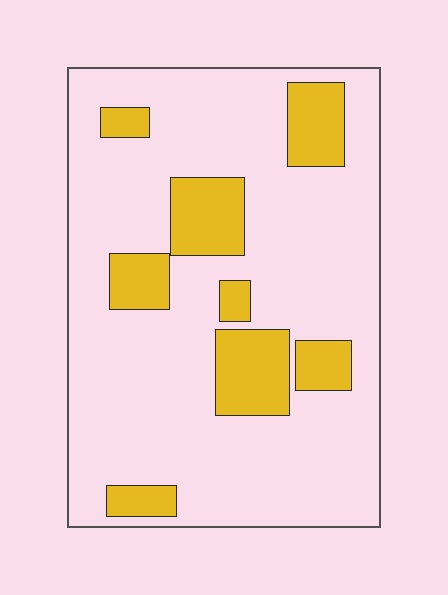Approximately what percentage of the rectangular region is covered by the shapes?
Approximately 20%.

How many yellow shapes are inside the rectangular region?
8.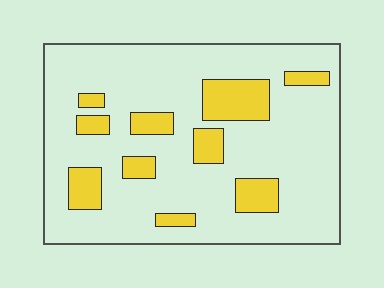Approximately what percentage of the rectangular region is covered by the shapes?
Approximately 20%.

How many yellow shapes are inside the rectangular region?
10.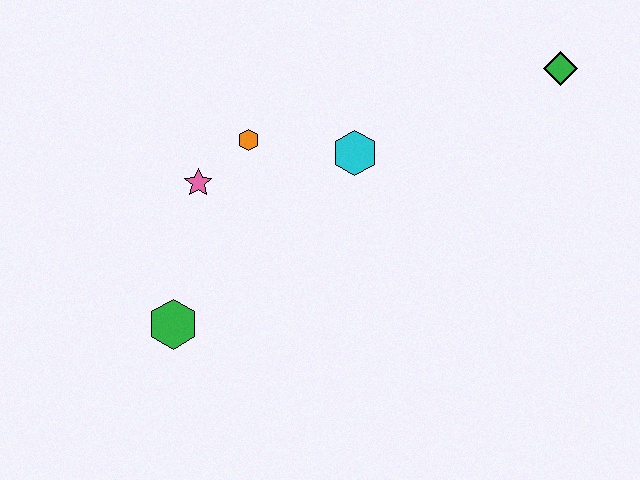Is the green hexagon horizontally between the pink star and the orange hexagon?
No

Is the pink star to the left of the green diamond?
Yes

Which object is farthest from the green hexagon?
The green diamond is farthest from the green hexagon.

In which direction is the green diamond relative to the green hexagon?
The green diamond is to the right of the green hexagon.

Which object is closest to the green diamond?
The cyan hexagon is closest to the green diamond.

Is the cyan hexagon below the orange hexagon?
Yes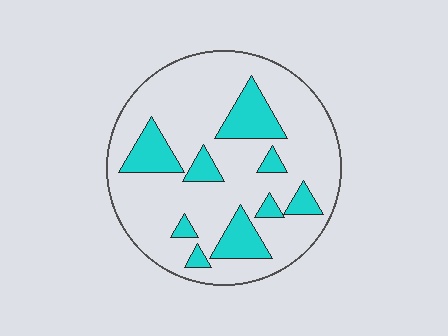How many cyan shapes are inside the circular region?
9.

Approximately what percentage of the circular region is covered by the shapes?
Approximately 20%.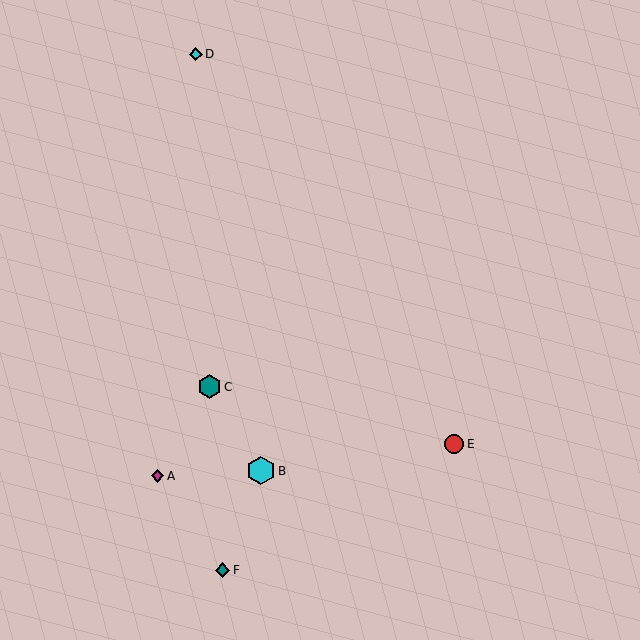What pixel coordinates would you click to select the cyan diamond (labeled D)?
Click at (196, 54) to select the cyan diamond D.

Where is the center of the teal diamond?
The center of the teal diamond is at (222, 570).